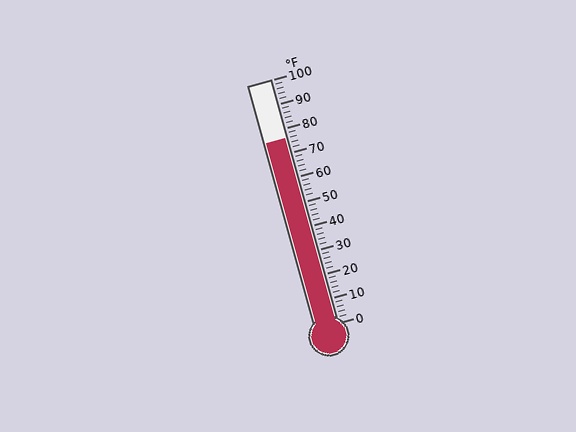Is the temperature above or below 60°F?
The temperature is above 60°F.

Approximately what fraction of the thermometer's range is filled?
The thermometer is filled to approximately 75% of its range.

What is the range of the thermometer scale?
The thermometer scale ranges from 0°F to 100°F.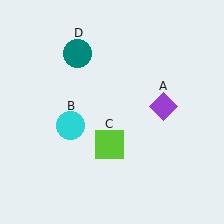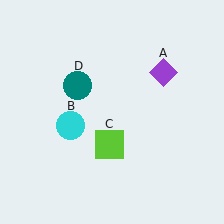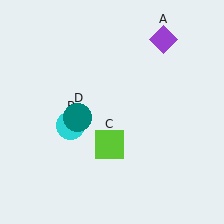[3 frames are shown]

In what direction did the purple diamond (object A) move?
The purple diamond (object A) moved up.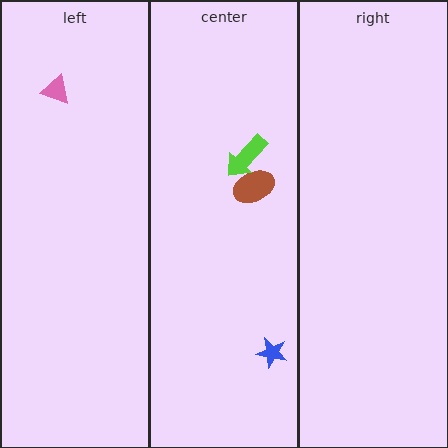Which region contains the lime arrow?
The center region.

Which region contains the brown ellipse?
The center region.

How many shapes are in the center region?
3.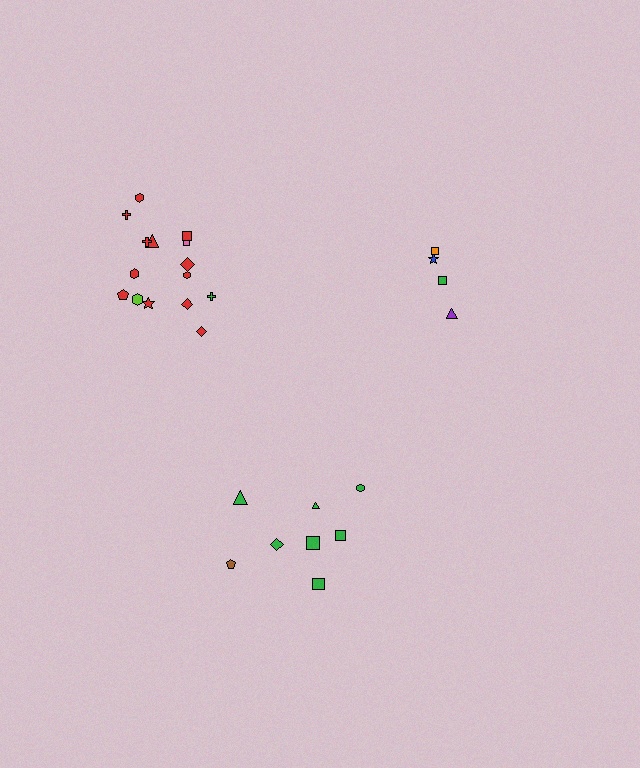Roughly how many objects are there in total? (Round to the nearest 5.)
Roughly 25 objects in total.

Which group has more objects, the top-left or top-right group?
The top-left group.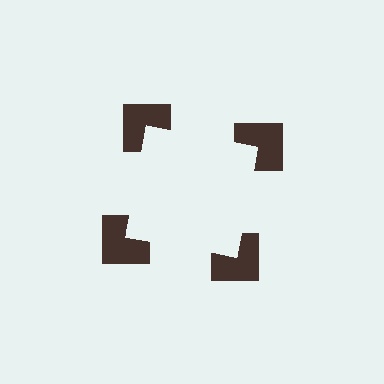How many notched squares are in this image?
There are 4 — one at each vertex of the illusory square.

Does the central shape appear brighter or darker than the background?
It typically appears slightly brighter than the background, even though no actual brightness change is drawn.